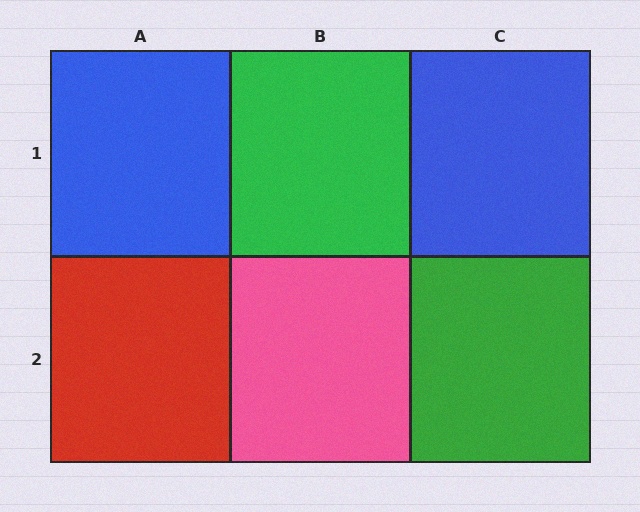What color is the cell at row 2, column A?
Red.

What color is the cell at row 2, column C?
Green.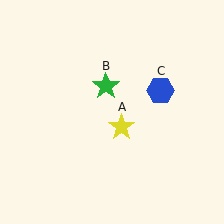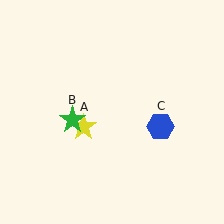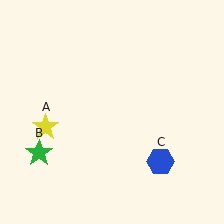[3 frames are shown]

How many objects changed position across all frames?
3 objects changed position: yellow star (object A), green star (object B), blue hexagon (object C).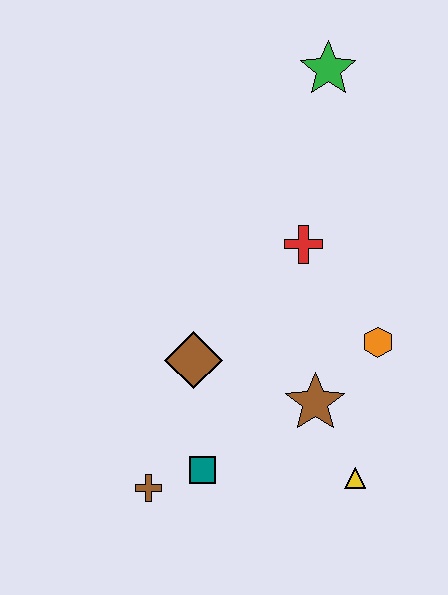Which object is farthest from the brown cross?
The green star is farthest from the brown cross.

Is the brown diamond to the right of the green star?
No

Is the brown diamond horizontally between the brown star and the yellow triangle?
No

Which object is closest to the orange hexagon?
The brown star is closest to the orange hexagon.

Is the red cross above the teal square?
Yes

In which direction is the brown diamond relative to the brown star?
The brown diamond is to the left of the brown star.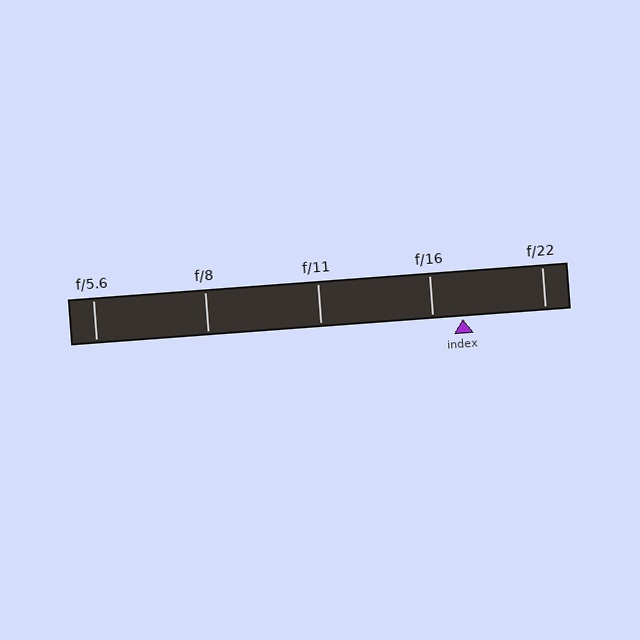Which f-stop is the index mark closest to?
The index mark is closest to f/16.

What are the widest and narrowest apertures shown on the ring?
The widest aperture shown is f/5.6 and the narrowest is f/22.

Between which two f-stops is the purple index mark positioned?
The index mark is between f/16 and f/22.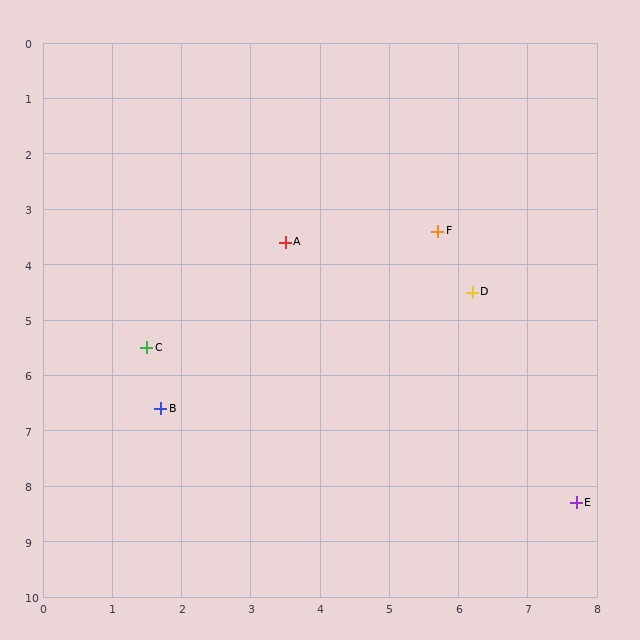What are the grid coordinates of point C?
Point C is at approximately (1.5, 5.5).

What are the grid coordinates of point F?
Point F is at approximately (5.7, 3.4).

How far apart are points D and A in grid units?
Points D and A are about 2.8 grid units apart.